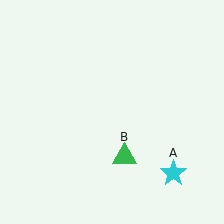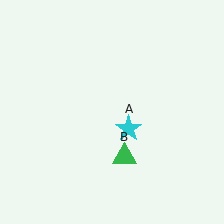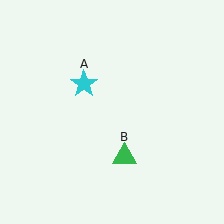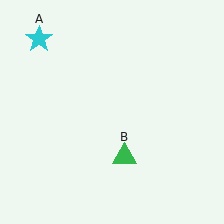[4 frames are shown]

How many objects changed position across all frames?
1 object changed position: cyan star (object A).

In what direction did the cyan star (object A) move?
The cyan star (object A) moved up and to the left.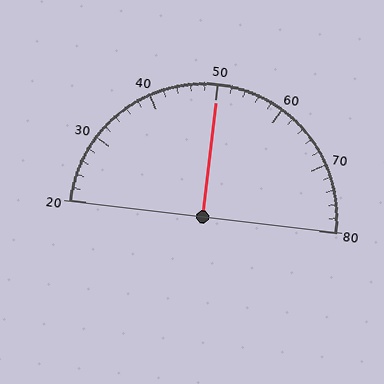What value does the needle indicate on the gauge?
The needle indicates approximately 50.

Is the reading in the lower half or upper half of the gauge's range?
The reading is in the upper half of the range (20 to 80).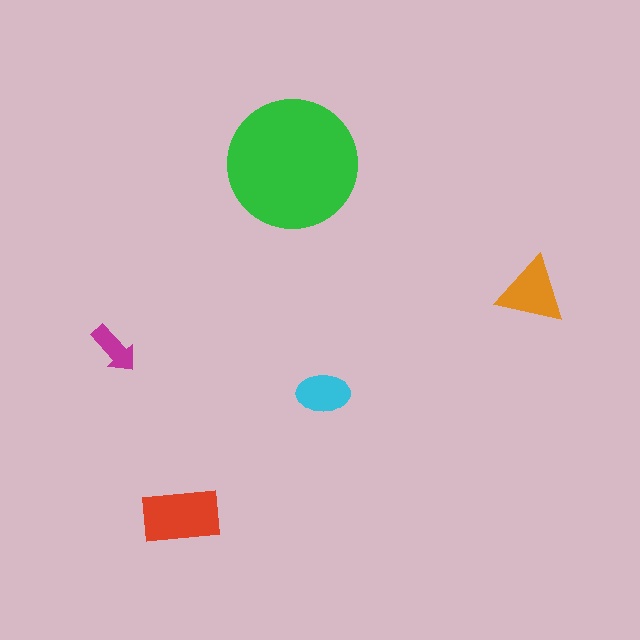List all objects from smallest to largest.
The magenta arrow, the cyan ellipse, the orange triangle, the red rectangle, the green circle.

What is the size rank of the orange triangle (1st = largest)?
3rd.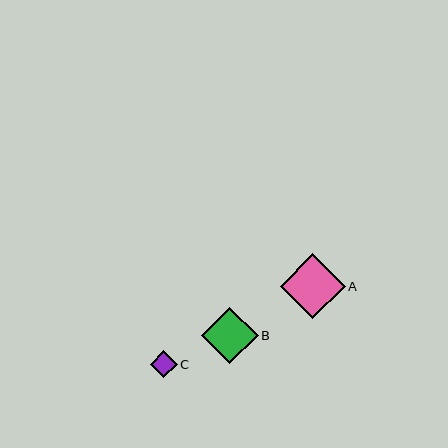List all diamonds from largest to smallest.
From largest to smallest: A, B, C.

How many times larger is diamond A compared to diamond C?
Diamond A is approximately 2.4 times the size of diamond C.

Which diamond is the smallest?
Diamond C is the smallest with a size of approximately 27 pixels.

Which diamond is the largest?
Diamond A is the largest with a size of approximately 65 pixels.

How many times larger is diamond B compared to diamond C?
Diamond B is approximately 2.1 times the size of diamond C.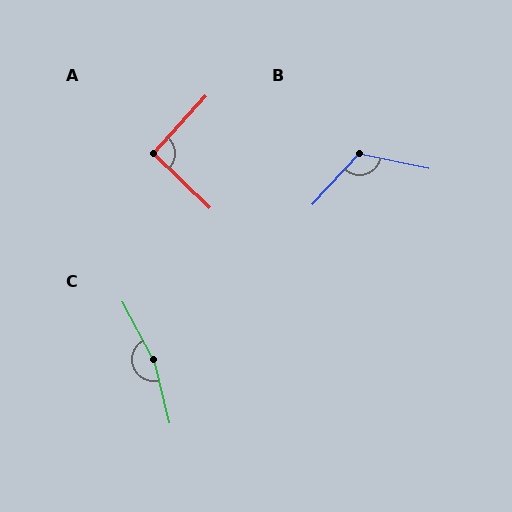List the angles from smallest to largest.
A (92°), B (121°), C (165°).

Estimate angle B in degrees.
Approximately 121 degrees.